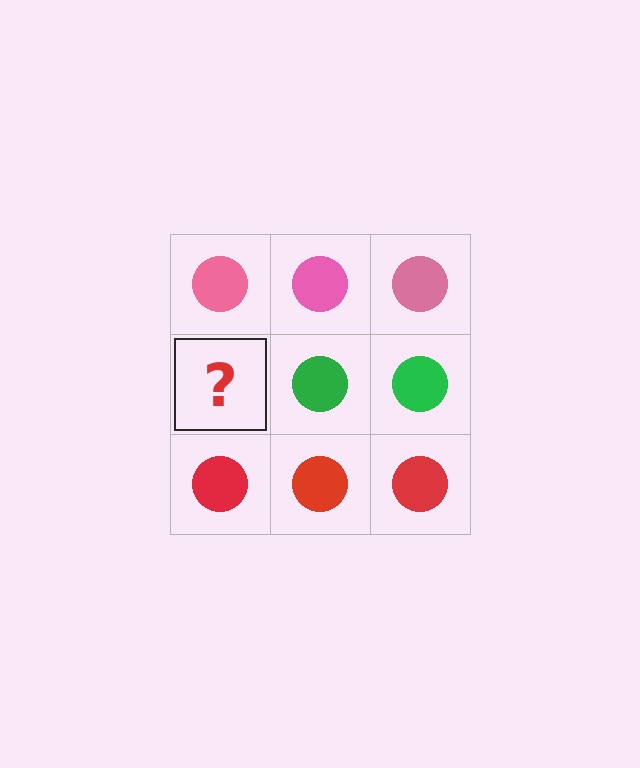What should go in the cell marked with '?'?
The missing cell should contain a green circle.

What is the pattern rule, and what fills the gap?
The rule is that each row has a consistent color. The gap should be filled with a green circle.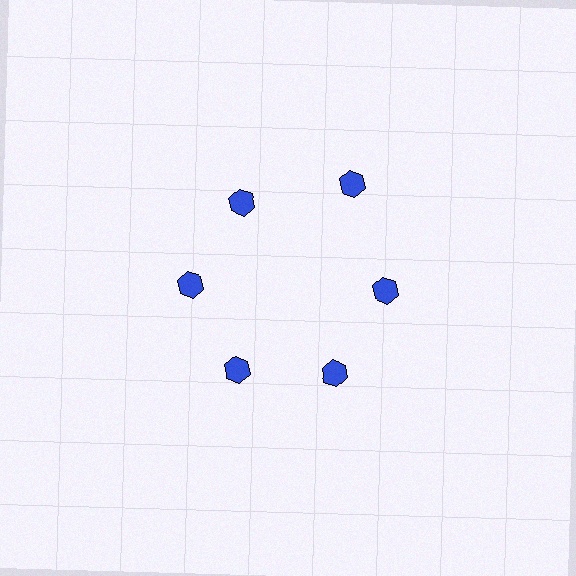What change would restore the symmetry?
The symmetry would be restored by moving it inward, back onto the ring so that all 6 hexagons sit at equal angles and equal distance from the center.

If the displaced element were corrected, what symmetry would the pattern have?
It would have 6-fold rotational symmetry — the pattern would map onto itself every 60 degrees.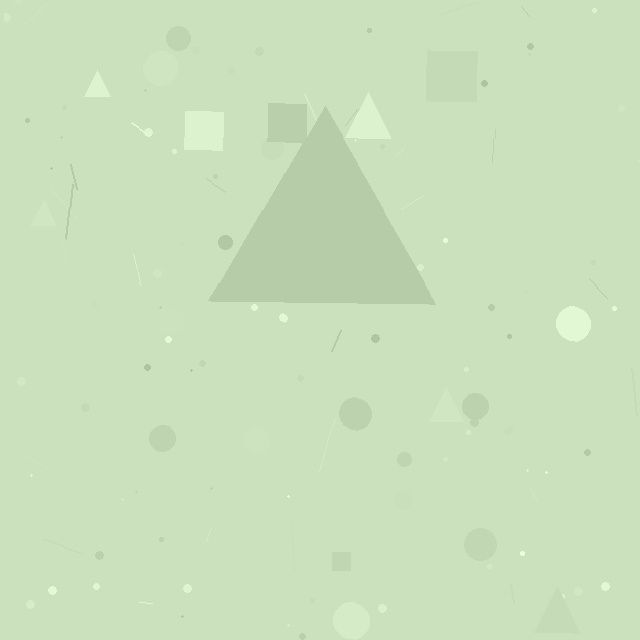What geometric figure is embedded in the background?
A triangle is embedded in the background.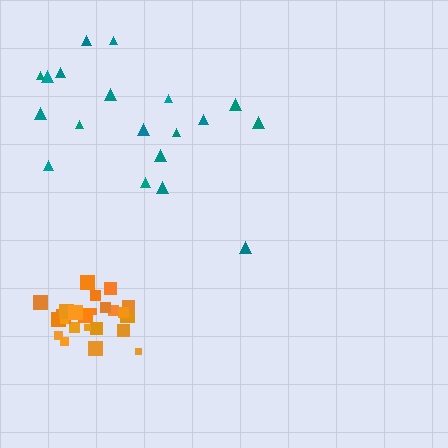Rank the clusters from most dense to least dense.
orange, teal.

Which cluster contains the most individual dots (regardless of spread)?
Orange (25).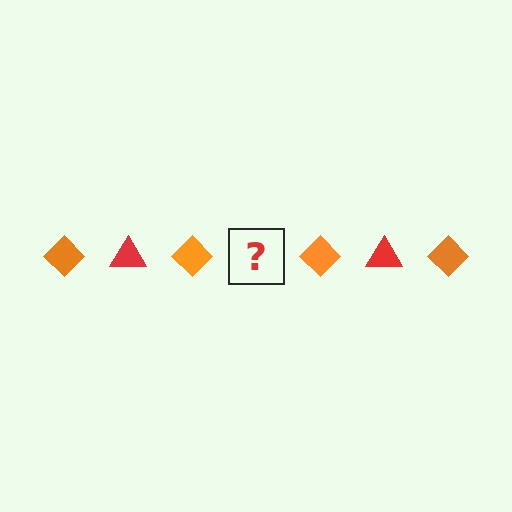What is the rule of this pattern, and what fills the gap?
The rule is that the pattern alternates between orange diamond and red triangle. The gap should be filled with a red triangle.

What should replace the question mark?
The question mark should be replaced with a red triangle.